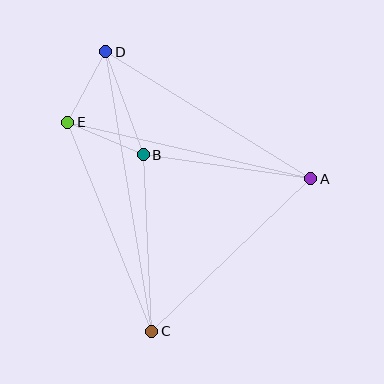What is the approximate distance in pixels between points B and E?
The distance between B and E is approximately 82 pixels.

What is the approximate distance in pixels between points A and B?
The distance between A and B is approximately 169 pixels.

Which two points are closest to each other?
Points D and E are closest to each other.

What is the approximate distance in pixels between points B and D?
The distance between B and D is approximately 110 pixels.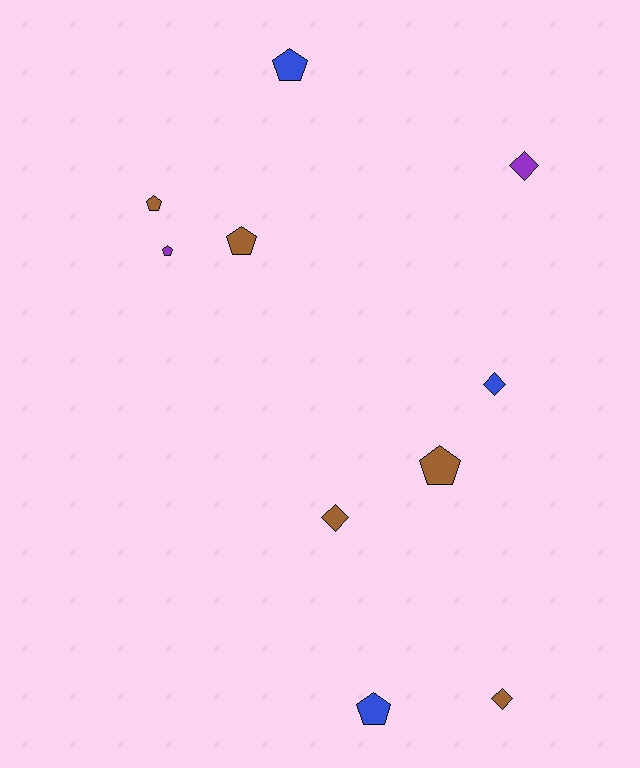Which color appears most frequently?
Brown, with 5 objects.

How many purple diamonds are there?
There is 1 purple diamond.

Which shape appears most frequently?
Pentagon, with 6 objects.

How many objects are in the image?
There are 10 objects.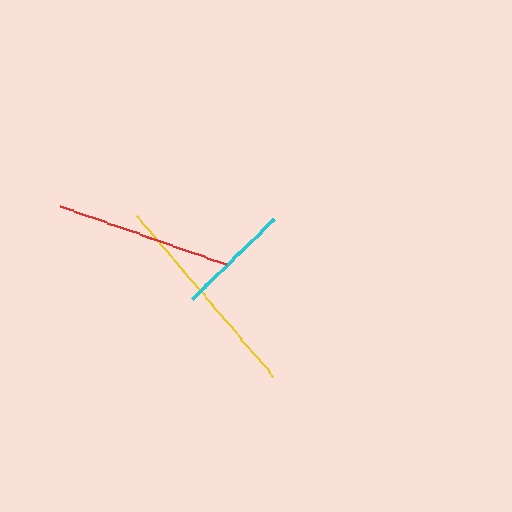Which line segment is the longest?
The yellow line is the longest at approximately 209 pixels.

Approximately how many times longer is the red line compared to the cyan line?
The red line is approximately 1.5 times the length of the cyan line.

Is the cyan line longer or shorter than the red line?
The red line is longer than the cyan line.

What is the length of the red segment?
The red segment is approximately 175 pixels long.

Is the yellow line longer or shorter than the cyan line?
The yellow line is longer than the cyan line.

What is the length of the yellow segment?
The yellow segment is approximately 209 pixels long.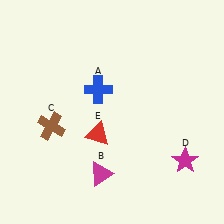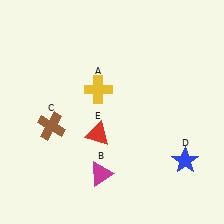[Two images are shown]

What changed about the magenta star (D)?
In Image 1, D is magenta. In Image 2, it changed to blue.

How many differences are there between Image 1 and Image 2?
There are 2 differences between the two images.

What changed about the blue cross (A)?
In Image 1, A is blue. In Image 2, it changed to yellow.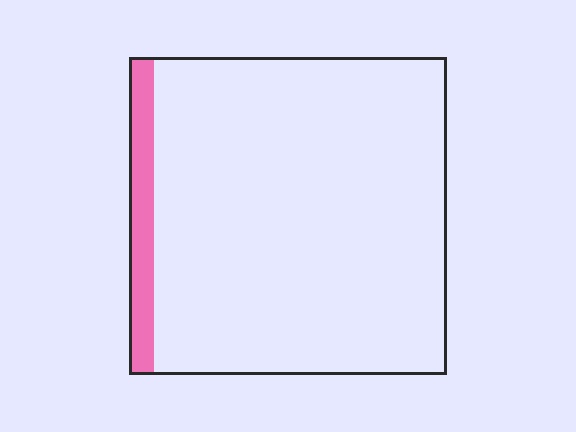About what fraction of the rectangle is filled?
About one tenth (1/10).